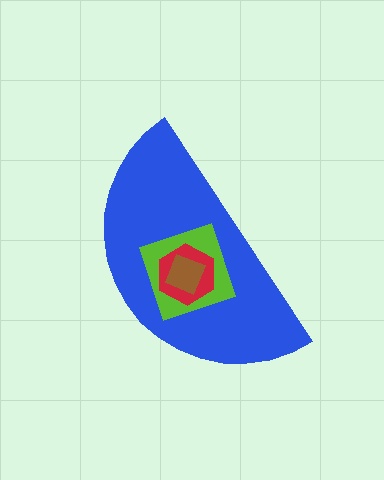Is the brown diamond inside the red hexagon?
Yes.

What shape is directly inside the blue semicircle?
The lime square.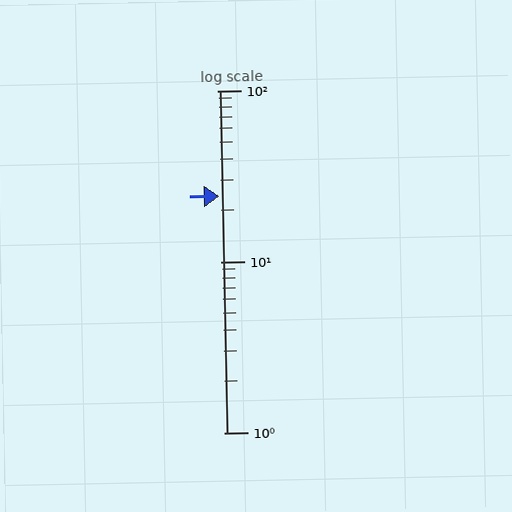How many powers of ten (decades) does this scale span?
The scale spans 2 decades, from 1 to 100.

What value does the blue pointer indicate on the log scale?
The pointer indicates approximately 24.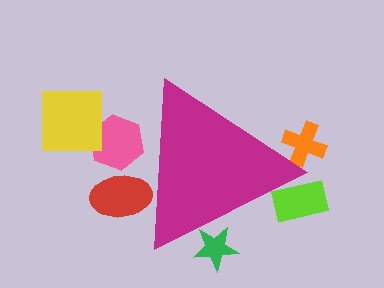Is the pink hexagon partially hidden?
Yes, the pink hexagon is partially hidden behind the magenta triangle.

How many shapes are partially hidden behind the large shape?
5 shapes are partially hidden.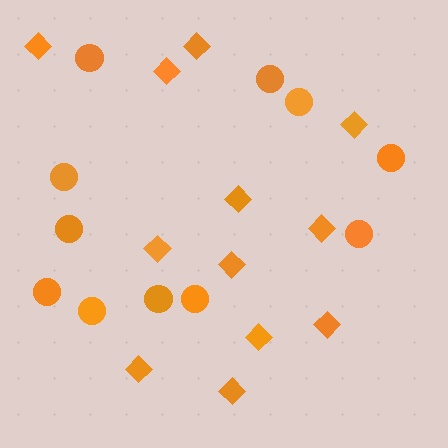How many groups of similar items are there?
There are 2 groups: one group of diamonds (12) and one group of circles (11).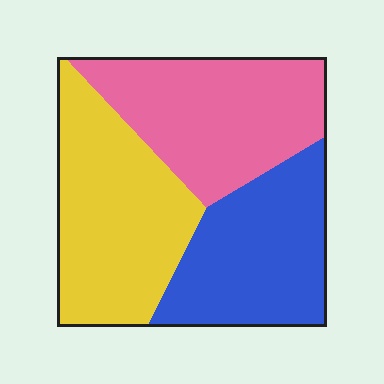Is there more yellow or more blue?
Yellow.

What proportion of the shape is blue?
Blue takes up about one third (1/3) of the shape.